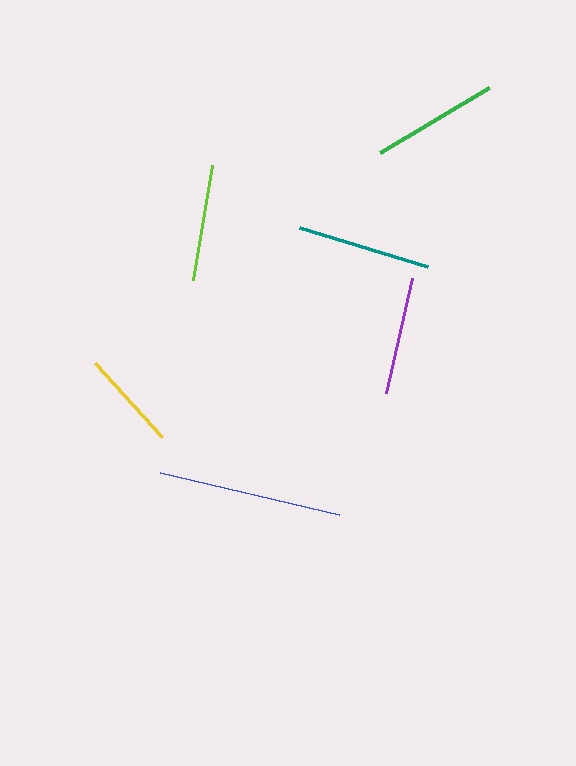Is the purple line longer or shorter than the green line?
The green line is longer than the purple line.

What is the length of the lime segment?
The lime segment is approximately 117 pixels long.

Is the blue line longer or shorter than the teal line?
The blue line is longer than the teal line.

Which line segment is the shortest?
The yellow line is the shortest at approximately 100 pixels.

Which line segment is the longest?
The blue line is the longest at approximately 184 pixels.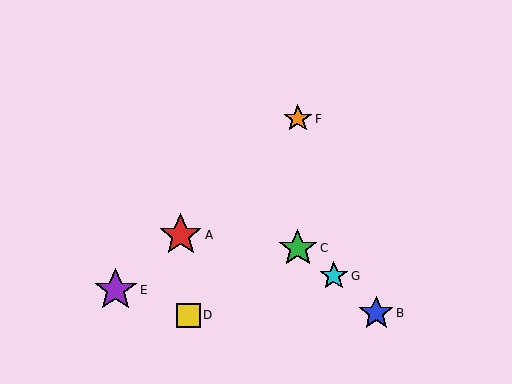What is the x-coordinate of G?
Object G is at x≈334.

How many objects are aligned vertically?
2 objects (C, F) are aligned vertically.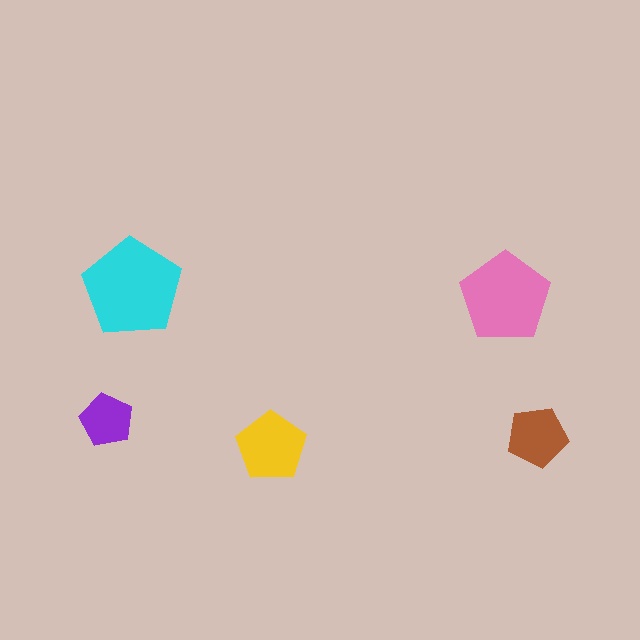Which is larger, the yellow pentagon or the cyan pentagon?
The cyan one.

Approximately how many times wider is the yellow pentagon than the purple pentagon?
About 1.5 times wider.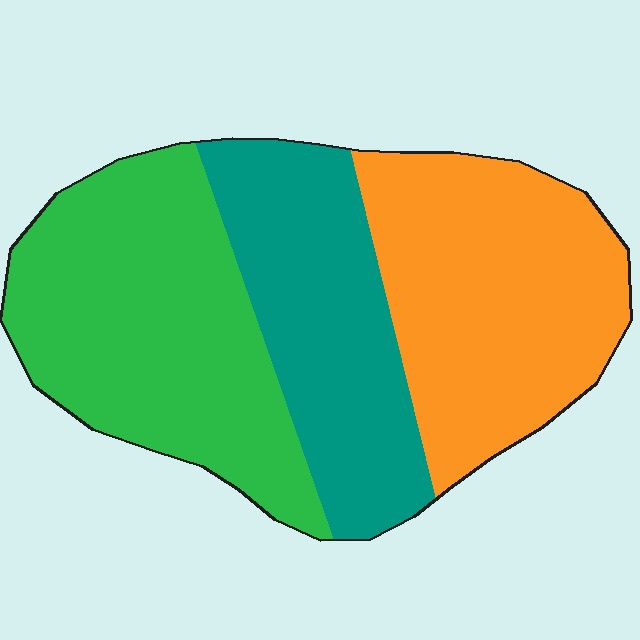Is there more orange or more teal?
Orange.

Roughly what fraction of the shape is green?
Green covers about 40% of the shape.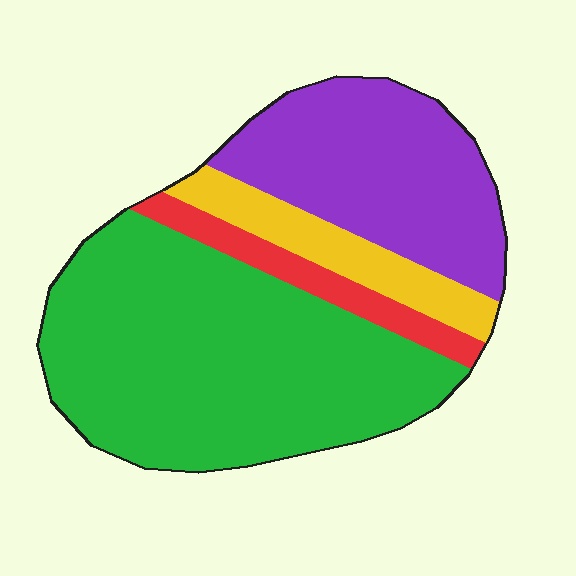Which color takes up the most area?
Green, at roughly 55%.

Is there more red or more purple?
Purple.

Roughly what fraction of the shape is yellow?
Yellow covers around 10% of the shape.